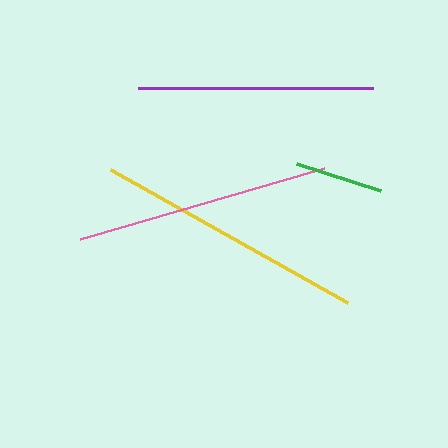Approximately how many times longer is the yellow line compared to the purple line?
The yellow line is approximately 1.2 times the length of the purple line.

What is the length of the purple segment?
The purple segment is approximately 235 pixels long.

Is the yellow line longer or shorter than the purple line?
The yellow line is longer than the purple line.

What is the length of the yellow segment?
The yellow segment is approximately 272 pixels long.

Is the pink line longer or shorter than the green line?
The pink line is longer than the green line.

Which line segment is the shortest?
The green line is the shortest at approximately 88 pixels.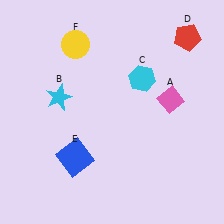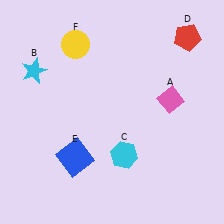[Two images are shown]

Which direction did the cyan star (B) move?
The cyan star (B) moved up.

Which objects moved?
The objects that moved are: the cyan star (B), the cyan hexagon (C).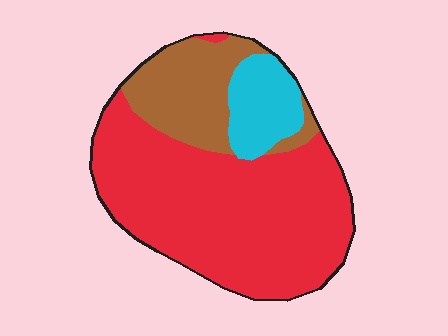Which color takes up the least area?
Cyan, at roughly 10%.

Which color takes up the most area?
Red, at roughly 65%.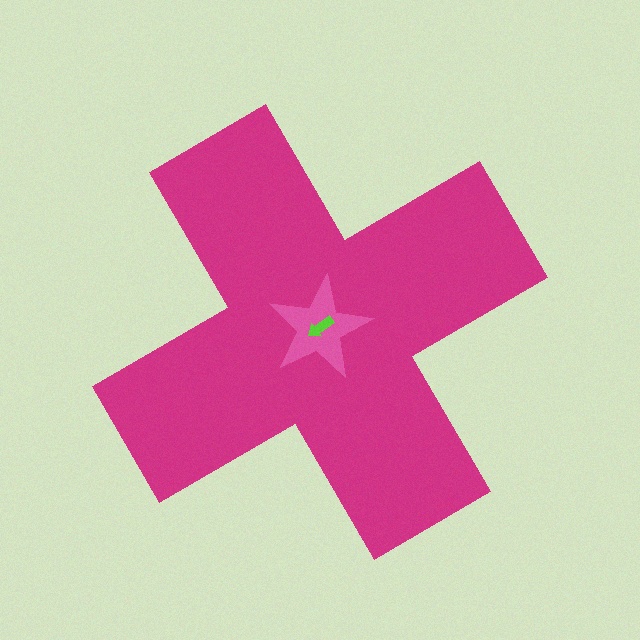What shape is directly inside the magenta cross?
The pink star.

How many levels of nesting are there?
3.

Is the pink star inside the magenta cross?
Yes.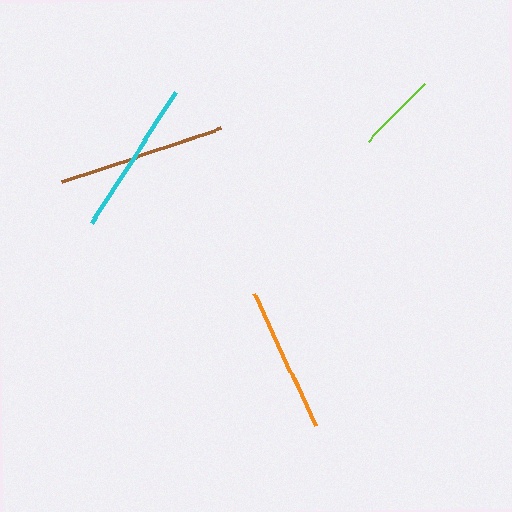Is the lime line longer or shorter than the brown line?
The brown line is longer than the lime line.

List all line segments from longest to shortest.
From longest to shortest: brown, cyan, orange, lime.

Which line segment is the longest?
The brown line is the longest at approximately 169 pixels.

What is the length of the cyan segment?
The cyan segment is approximately 156 pixels long.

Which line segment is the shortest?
The lime line is the shortest at approximately 81 pixels.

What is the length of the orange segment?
The orange segment is approximately 147 pixels long.